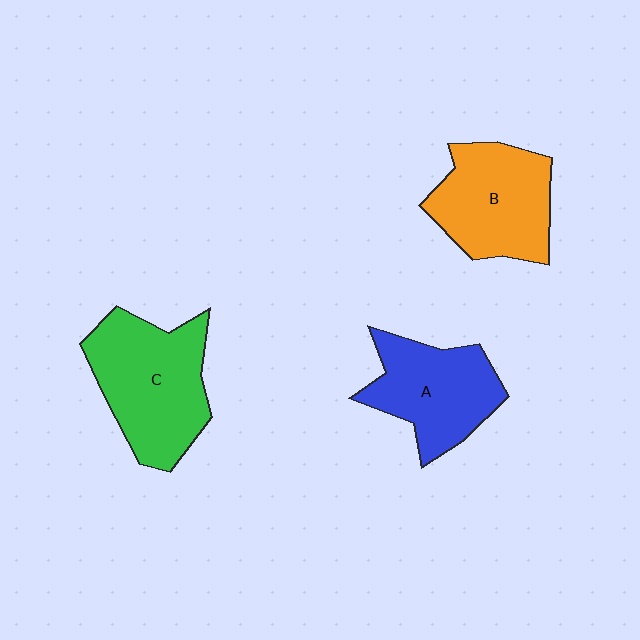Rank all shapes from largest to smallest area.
From largest to smallest: C (green), B (orange), A (blue).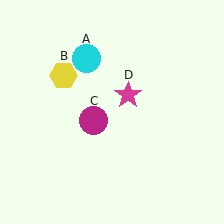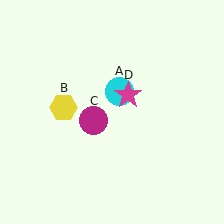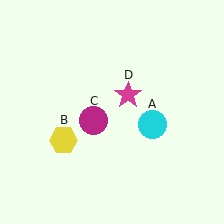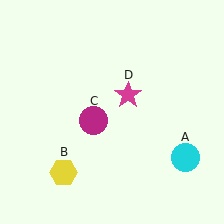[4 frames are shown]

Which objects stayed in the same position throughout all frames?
Magenta circle (object C) and magenta star (object D) remained stationary.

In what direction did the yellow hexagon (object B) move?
The yellow hexagon (object B) moved down.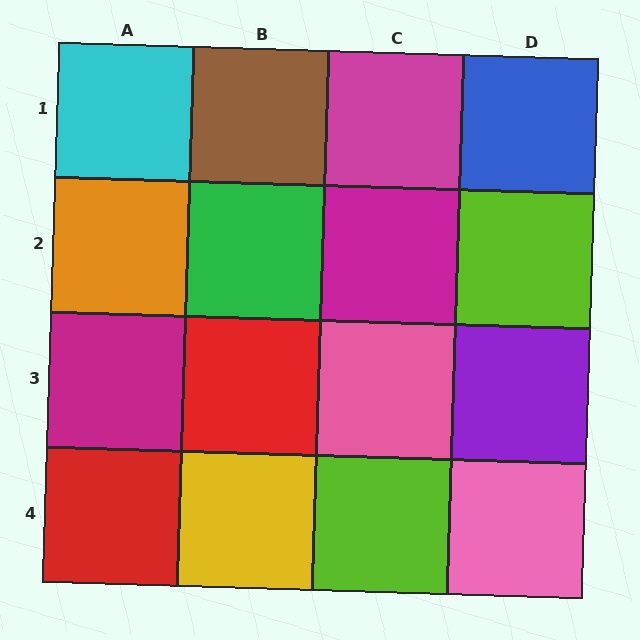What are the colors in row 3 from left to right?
Magenta, red, pink, purple.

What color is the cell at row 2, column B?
Green.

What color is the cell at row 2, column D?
Lime.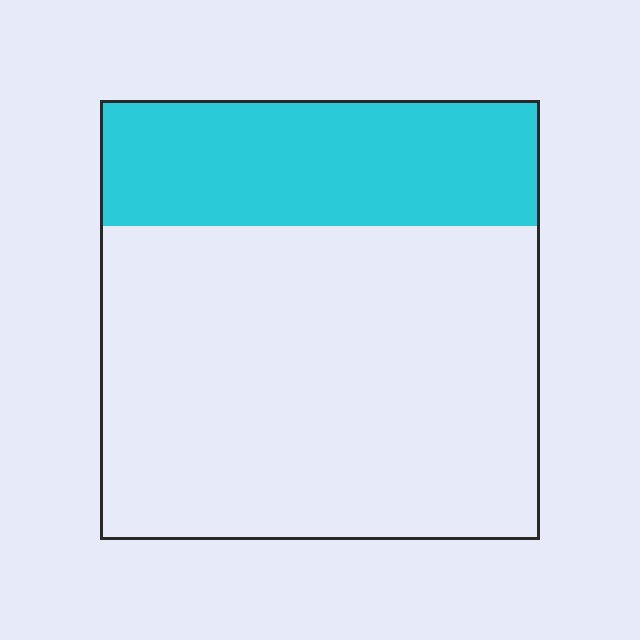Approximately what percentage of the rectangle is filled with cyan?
Approximately 30%.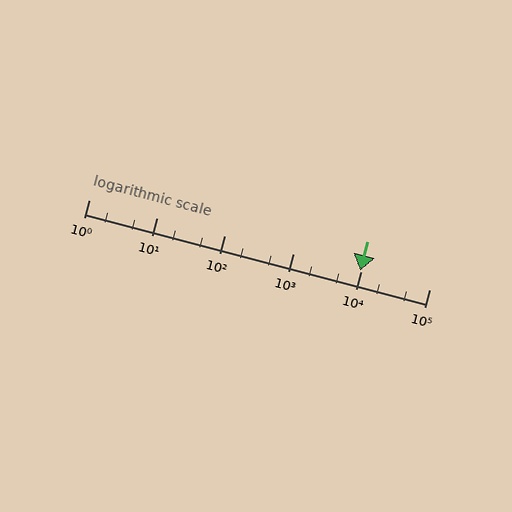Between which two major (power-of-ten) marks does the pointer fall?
The pointer is between 1000 and 10000.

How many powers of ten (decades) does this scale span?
The scale spans 5 decades, from 1 to 100000.